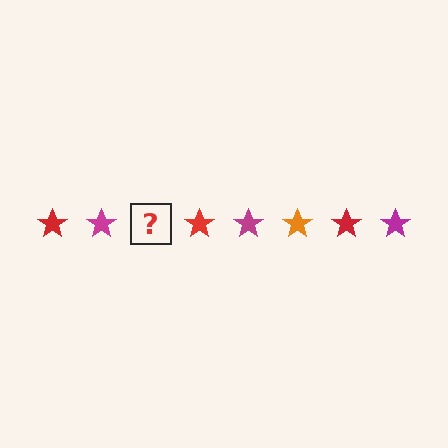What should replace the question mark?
The question mark should be replaced with an orange star.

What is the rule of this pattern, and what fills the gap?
The rule is that the pattern cycles through red, magenta, orange stars. The gap should be filled with an orange star.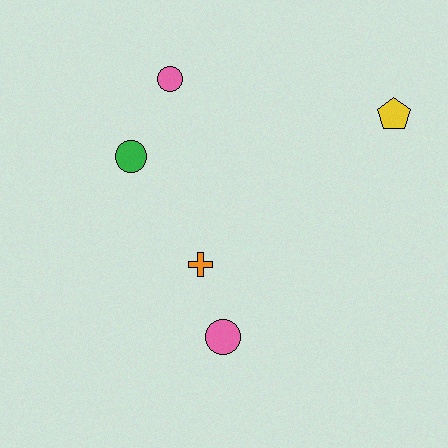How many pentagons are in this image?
There is 1 pentagon.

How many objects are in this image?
There are 5 objects.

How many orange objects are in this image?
There is 1 orange object.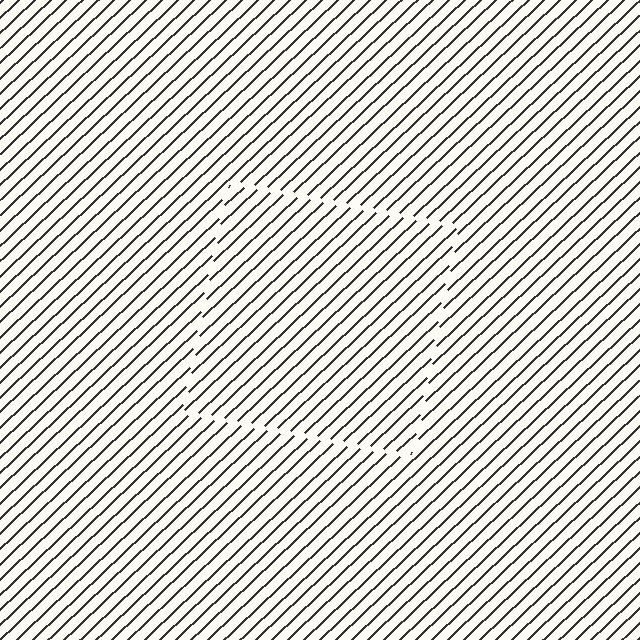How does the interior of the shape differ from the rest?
The interior of the shape contains the same grating, shifted by half a period — the contour is defined by the phase discontinuity where line-ends from the inner and outer gratings abut.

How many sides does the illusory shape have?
4 sides — the line-ends trace a square.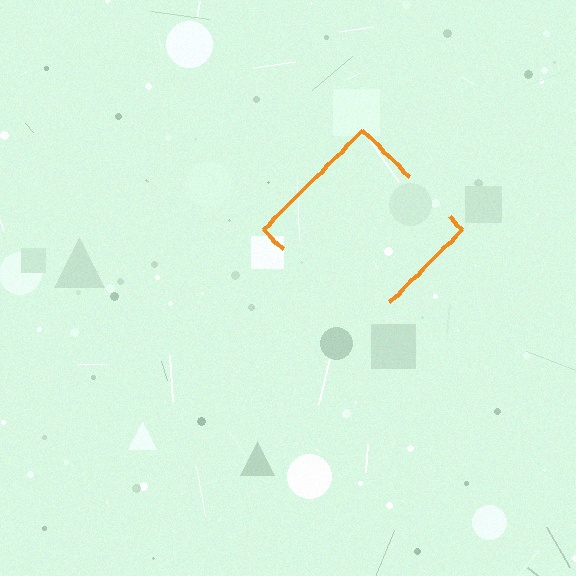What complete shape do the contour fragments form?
The contour fragments form a diamond.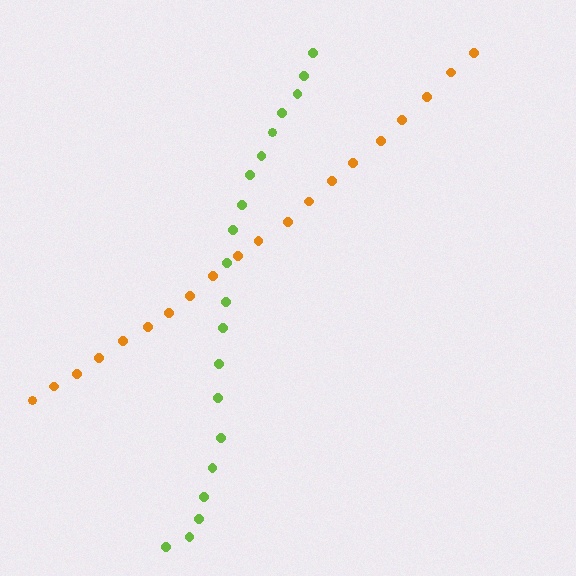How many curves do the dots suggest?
There are 2 distinct paths.